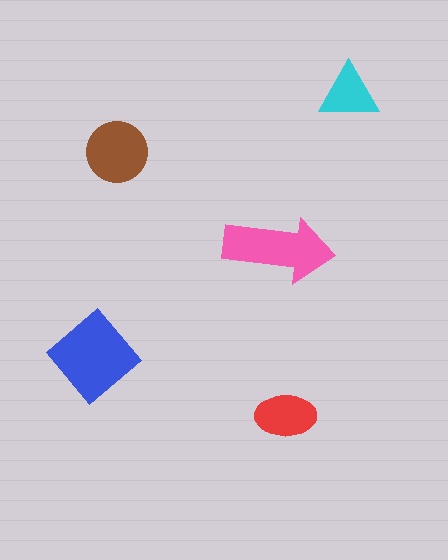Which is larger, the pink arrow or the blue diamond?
The blue diamond.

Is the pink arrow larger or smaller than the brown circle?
Larger.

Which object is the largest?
The blue diamond.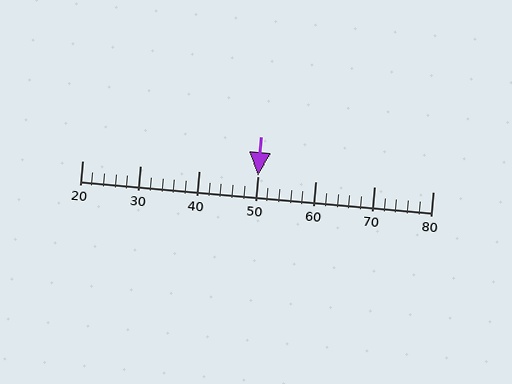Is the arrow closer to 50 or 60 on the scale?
The arrow is closer to 50.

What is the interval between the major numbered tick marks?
The major tick marks are spaced 10 units apart.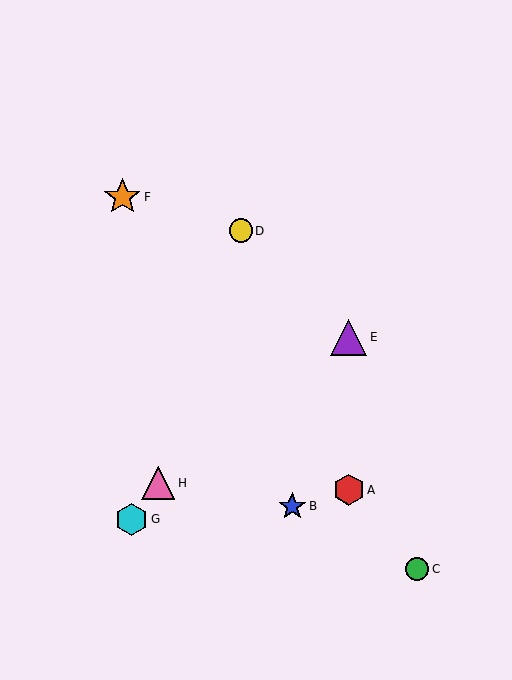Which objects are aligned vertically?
Objects A, E are aligned vertically.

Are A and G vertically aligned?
No, A is at x≈349 and G is at x≈132.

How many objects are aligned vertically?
2 objects (A, E) are aligned vertically.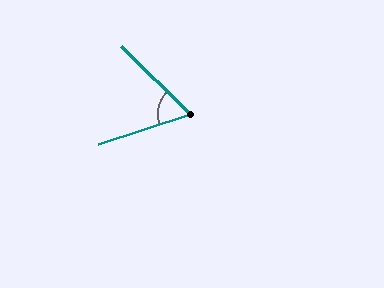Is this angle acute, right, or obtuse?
It is acute.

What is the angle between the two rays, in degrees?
Approximately 63 degrees.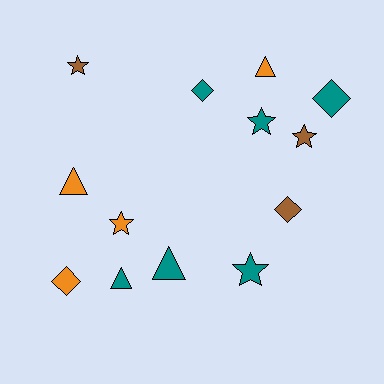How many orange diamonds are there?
There is 1 orange diamond.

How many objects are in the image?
There are 13 objects.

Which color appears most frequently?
Teal, with 6 objects.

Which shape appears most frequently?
Star, with 5 objects.